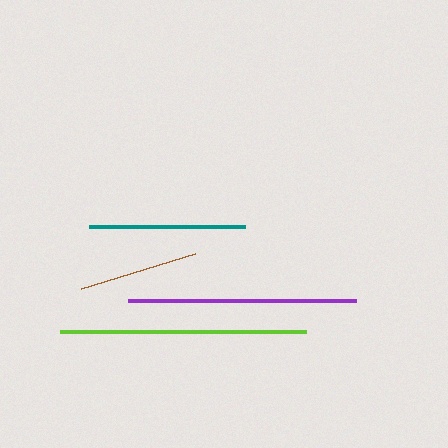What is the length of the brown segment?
The brown segment is approximately 119 pixels long.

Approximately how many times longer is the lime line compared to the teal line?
The lime line is approximately 1.6 times the length of the teal line.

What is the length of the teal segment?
The teal segment is approximately 156 pixels long.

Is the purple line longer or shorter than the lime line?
The lime line is longer than the purple line.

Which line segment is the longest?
The lime line is the longest at approximately 245 pixels.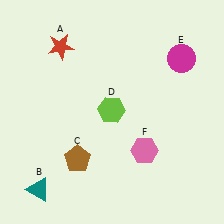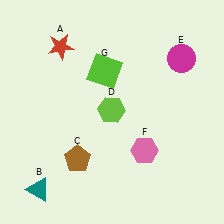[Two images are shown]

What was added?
A lime square (G) was added in Image 2.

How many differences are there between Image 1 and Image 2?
There is 1 difference between the two images.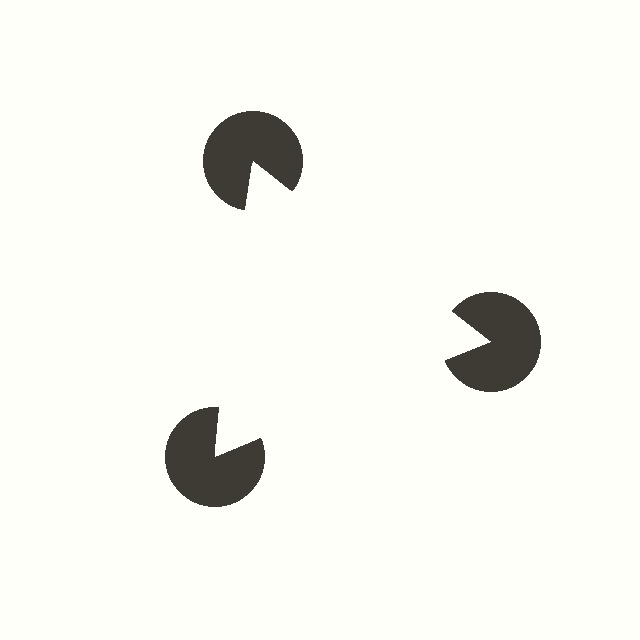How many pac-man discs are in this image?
There are 3 — one at each vertex of the illusory triangle.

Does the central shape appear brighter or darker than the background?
It typically appears slightly brighter than the background, even though no actual brightness change is drawn.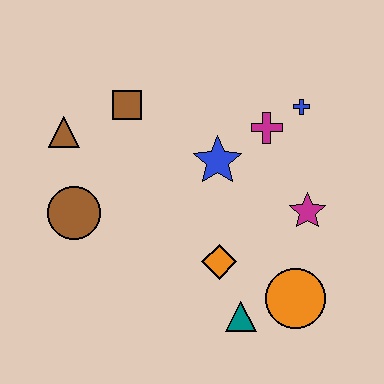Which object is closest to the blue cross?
The magenta cross is closest to the blue cross.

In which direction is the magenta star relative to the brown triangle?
The magenta star is to the right of the brown triangle.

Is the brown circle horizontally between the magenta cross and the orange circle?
No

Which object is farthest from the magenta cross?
The brown circle is farthest from the magenta cross.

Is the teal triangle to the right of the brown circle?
Yes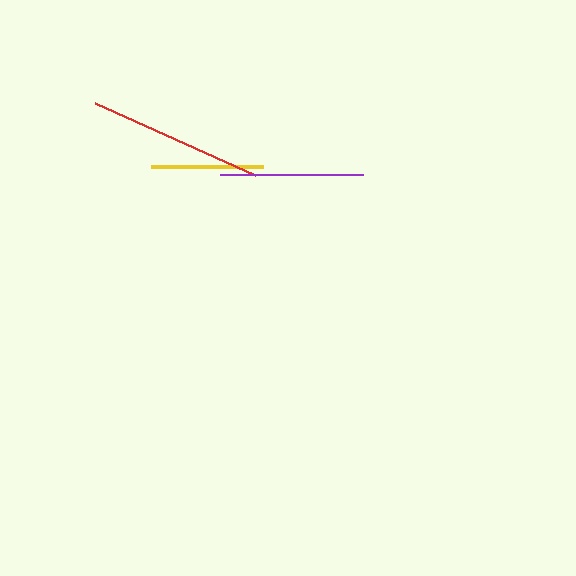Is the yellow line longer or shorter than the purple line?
The purple line is longer than the yellow line.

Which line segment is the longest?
The red line is the longest at approximately 176 pixels.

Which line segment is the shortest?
The yellow line is the shortest at approximately 113 pixels.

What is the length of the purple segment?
The purple segment is approximately 143 pixels long.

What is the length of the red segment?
The red segment is approximately 176 pixels long.